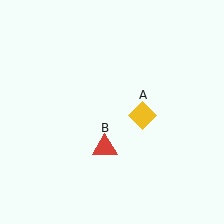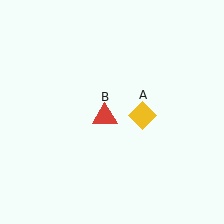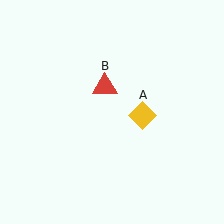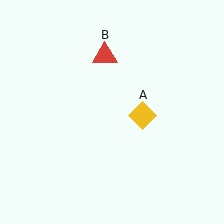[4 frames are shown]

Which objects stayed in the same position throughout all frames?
Yellow diamond (object A) remained stationary.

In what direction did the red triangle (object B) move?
The red triangle (object B) moved up.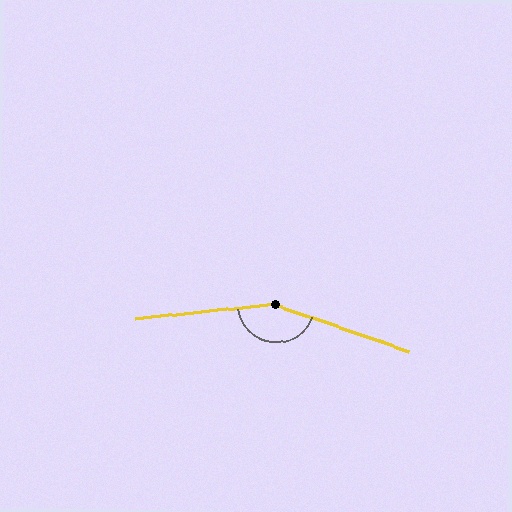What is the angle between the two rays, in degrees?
Approximately 155 degrees.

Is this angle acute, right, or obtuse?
It is obtuse.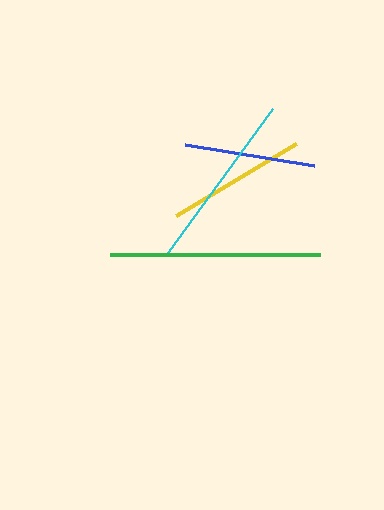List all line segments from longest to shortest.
From longest to shortest: green, cyan, yellow, blue.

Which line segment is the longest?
The green line is the longest at approximately 210 pixels.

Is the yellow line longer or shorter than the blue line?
The yellow line is longer than the blue line.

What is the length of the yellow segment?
The yellow segment is approximately 140 pixels long.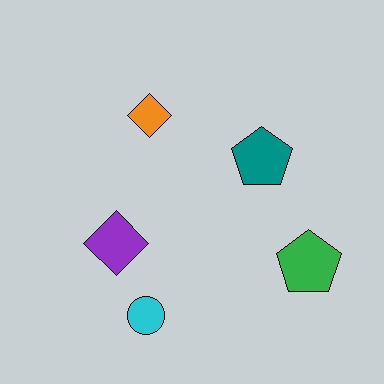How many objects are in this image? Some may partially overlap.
There are 5 objects.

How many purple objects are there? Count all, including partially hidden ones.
There is 1 purple object.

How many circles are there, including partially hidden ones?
There is 1 circle.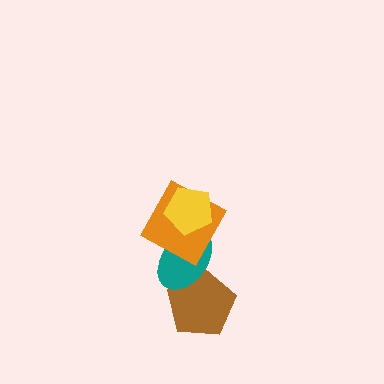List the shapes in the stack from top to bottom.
From top to bottom: the yellow pentagon, the orange square, the teal ellipse, the brown pentagon.